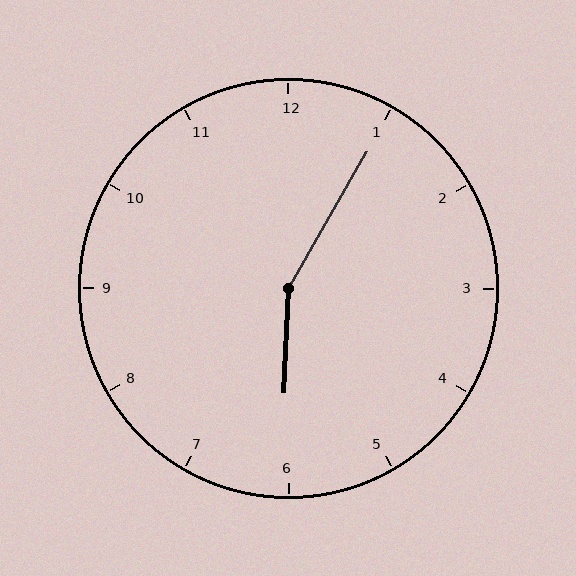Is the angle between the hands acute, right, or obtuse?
It is obtuse.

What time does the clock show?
6:05.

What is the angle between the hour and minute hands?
Approximately 152 degrees.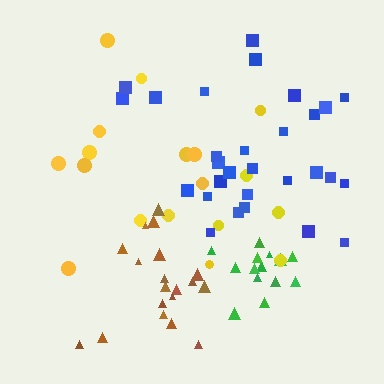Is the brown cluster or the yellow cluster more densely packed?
Brown.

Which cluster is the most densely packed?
Green.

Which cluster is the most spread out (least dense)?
Yellow.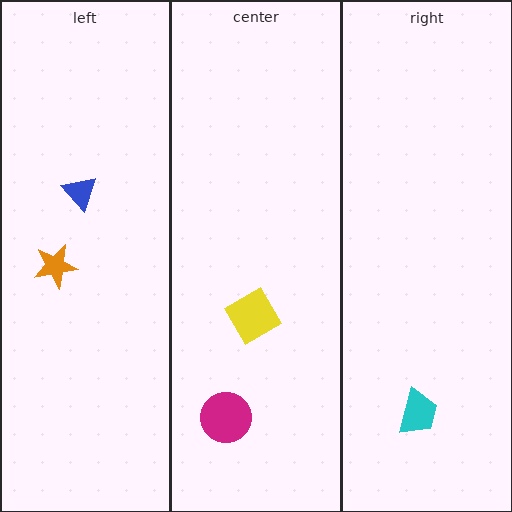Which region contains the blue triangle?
The left region.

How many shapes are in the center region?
2.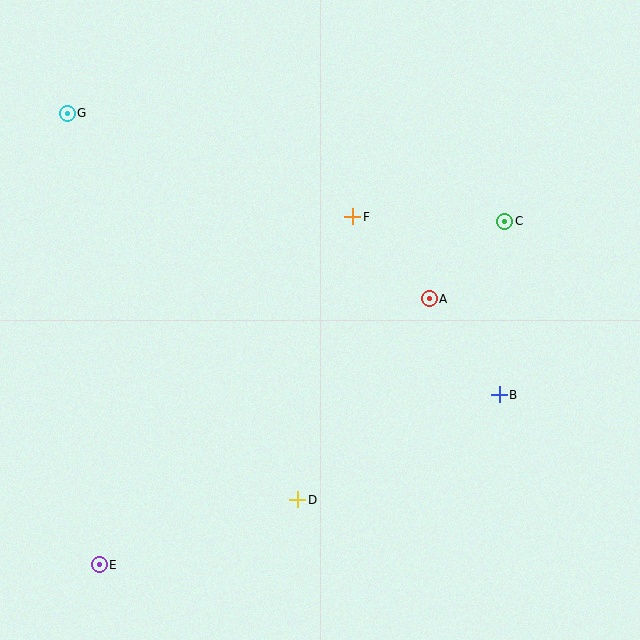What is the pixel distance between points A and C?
The distance between A and C is 108 pixels.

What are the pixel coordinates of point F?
Point F is at (353, 217).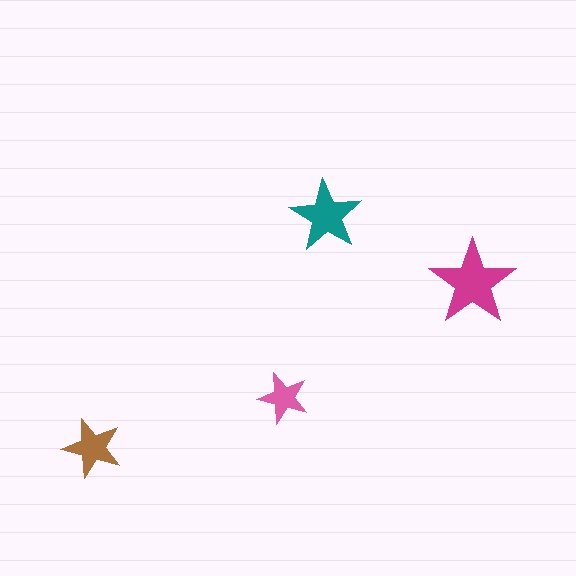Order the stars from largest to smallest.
the magenta one, the teal one, the brown one, the pink one.